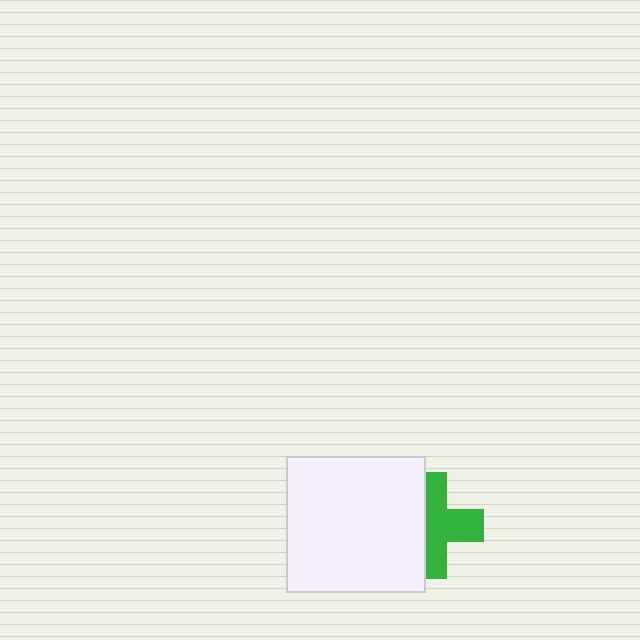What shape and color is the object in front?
The object in front is a white rectangle.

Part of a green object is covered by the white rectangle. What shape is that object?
It is a cross.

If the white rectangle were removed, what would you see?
You would see the complete green cross.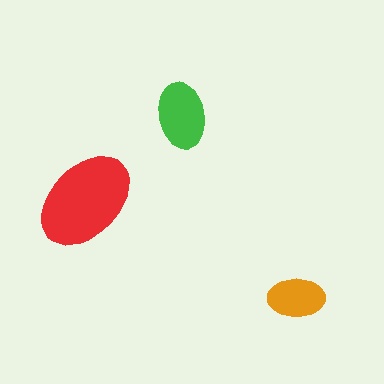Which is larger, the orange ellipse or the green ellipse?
The green one.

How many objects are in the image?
There are 3 objects in the image.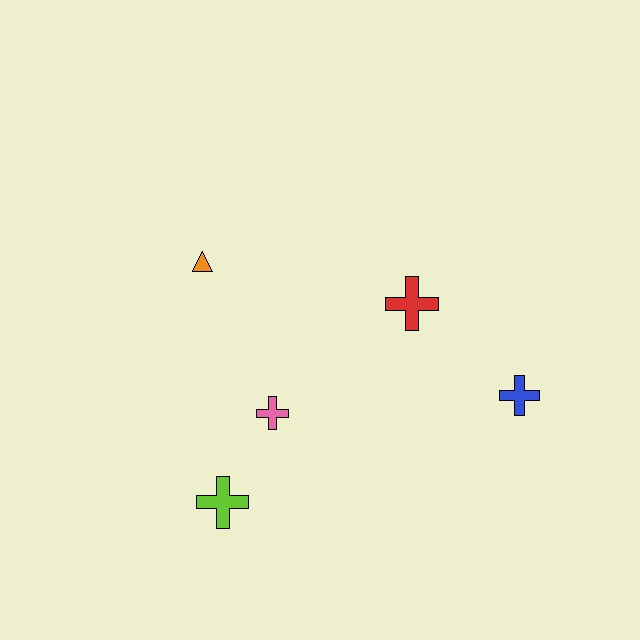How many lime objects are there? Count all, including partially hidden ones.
There is 1 lime object.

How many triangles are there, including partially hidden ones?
There is 1 triangle.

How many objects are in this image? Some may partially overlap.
There are 5 objects.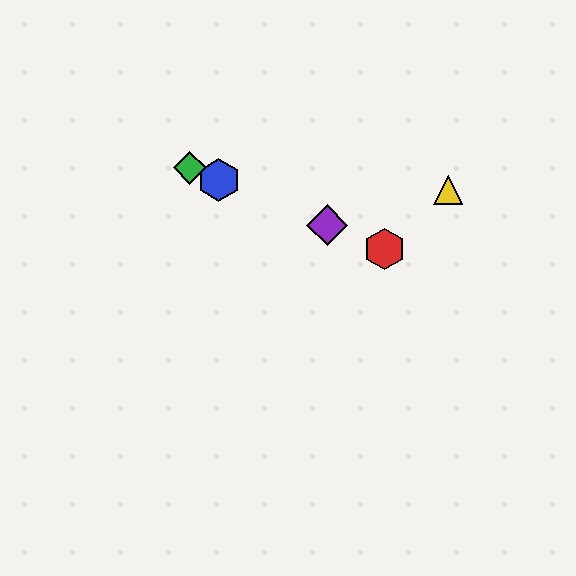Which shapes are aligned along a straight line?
The red hexagon, the blue hexagon, the green diamond, the purple diamond are aligned along a straight line.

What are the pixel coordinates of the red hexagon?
The red hexagon is at (384, 249).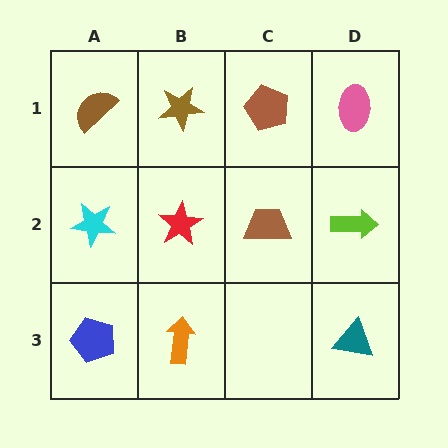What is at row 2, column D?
A lime arrow.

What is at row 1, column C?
A brown pentagon.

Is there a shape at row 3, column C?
No, that cell is empty.